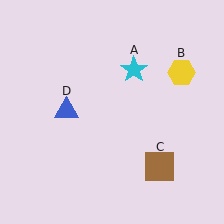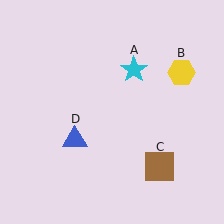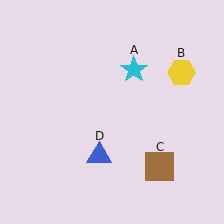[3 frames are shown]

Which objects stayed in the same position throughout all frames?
Cyan star (object A) and yellow hexagon (object B) and brown square (object C) remained stationary.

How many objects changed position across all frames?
1 object changed position: blue triangle (object D).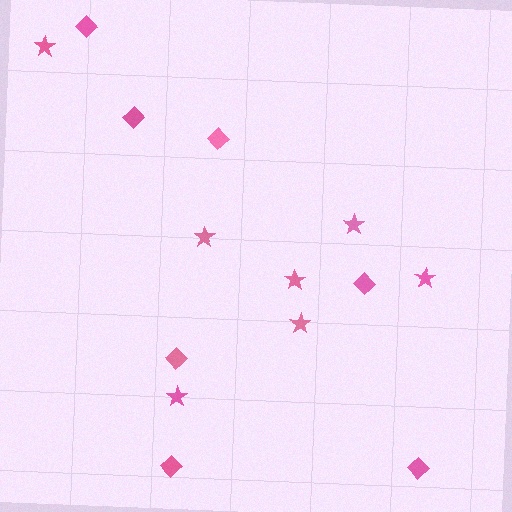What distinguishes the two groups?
There are 2 groups: one group of stars (7) and one group of diamonds (7).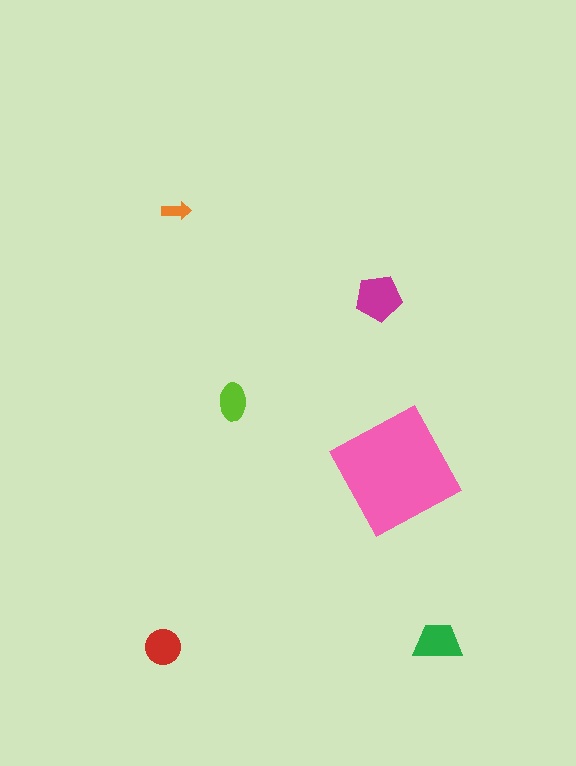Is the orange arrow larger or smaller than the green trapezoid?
Smaller.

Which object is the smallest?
The orange arrow.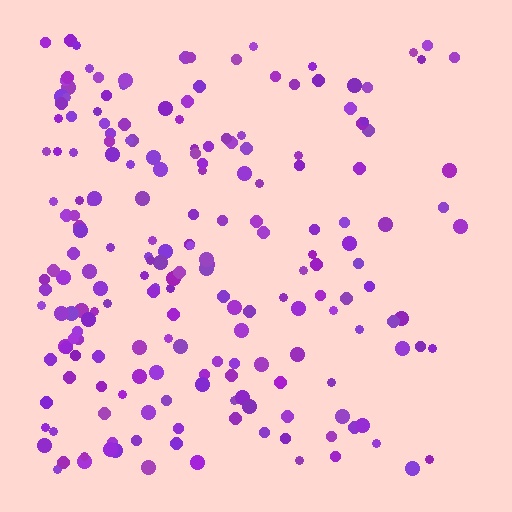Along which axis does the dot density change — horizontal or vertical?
Horizontal.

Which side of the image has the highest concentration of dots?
The left.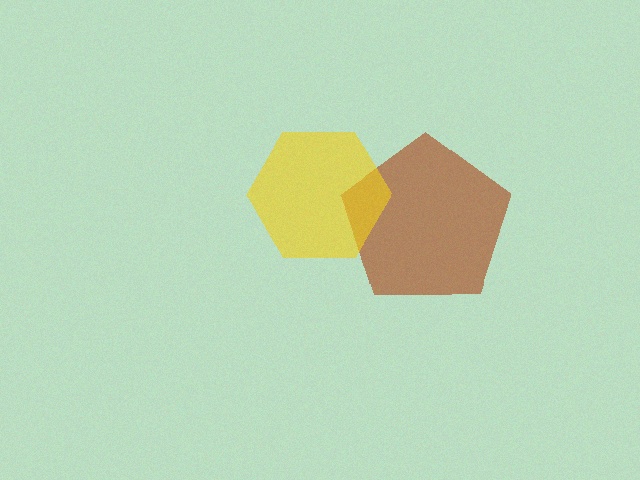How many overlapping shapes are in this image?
There are 2 overlapping shapes in the image.